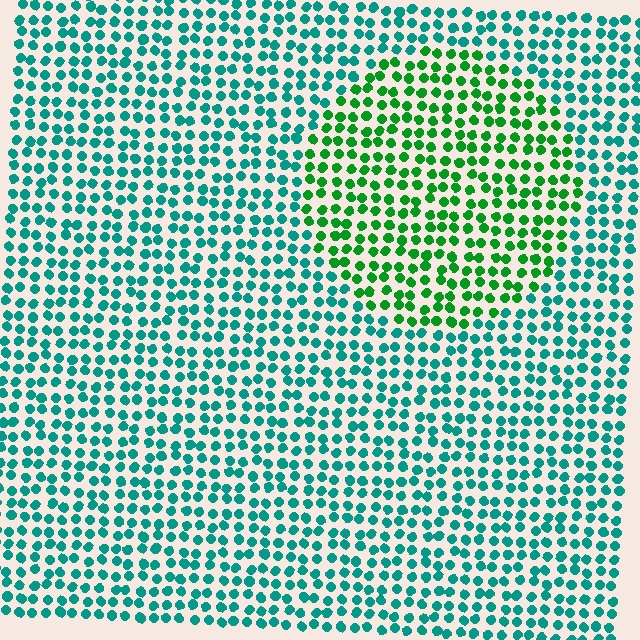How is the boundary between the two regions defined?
The boundary is defined purely by a slight shift in hue (about 43 degrees). Spacing, size, and orientation are identical on both sides.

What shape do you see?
I see a circle.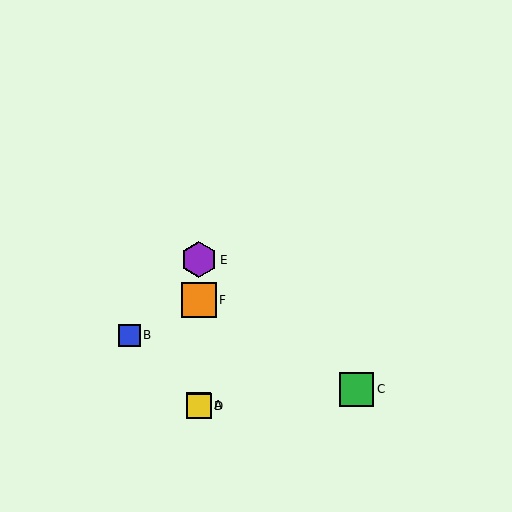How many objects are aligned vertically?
4 objects (A, D, E, F) are aligned vertically.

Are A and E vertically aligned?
Yes, both are at x≈199.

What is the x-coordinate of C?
Object C is at x≈357.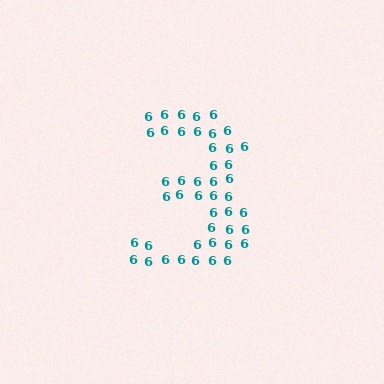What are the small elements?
The small elements are digit 6's.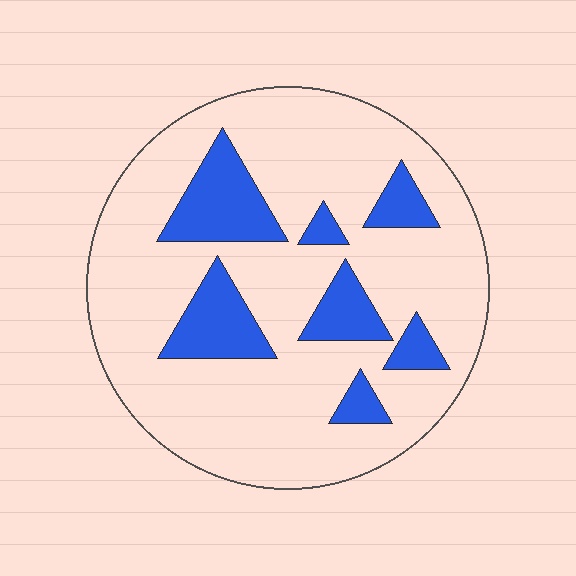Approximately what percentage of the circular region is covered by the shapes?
Approximately 20%.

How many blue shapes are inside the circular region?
7.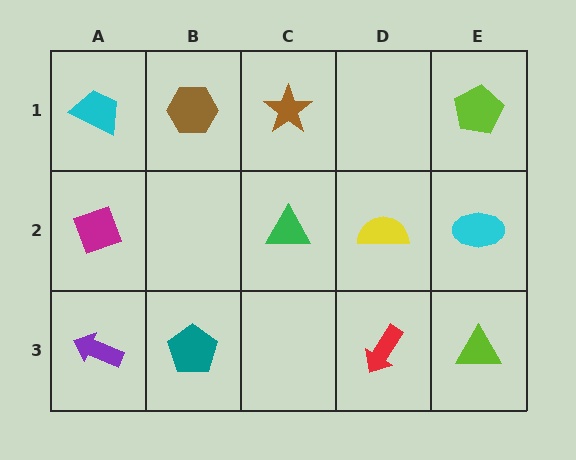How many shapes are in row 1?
4 shapes.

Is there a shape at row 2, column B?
No, that cell is empty.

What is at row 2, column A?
A magenta diamond.